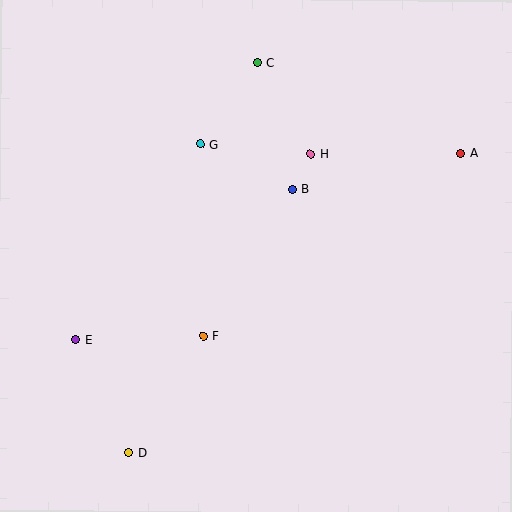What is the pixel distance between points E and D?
The distance between E and D is 124 pixels.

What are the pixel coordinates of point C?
Point C is at (257, 63).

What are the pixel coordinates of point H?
Point H is at (311, 154).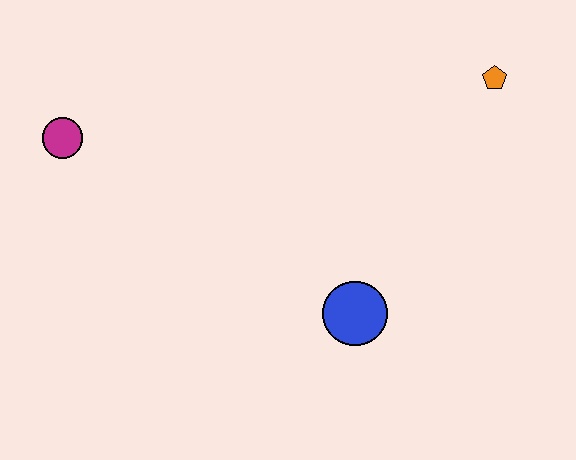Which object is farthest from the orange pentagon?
The magenta circle is farthest from the orange pentagon.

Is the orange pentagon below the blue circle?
No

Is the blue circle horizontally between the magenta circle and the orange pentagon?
Yes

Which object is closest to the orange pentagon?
The blue circle is closest to the orange pentagon.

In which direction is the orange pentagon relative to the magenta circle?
The orange pentagon is to the right of the magenta circle.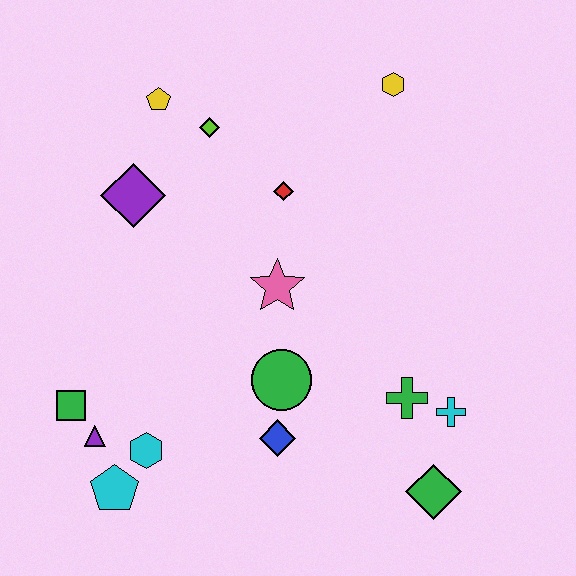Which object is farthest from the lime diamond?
The green diamond is farthest from the lime diamond.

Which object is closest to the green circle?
The blue diamond is closest to the green circle.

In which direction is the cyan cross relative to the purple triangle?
The cyan cross is to the right of the purple triangle.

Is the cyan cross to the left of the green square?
No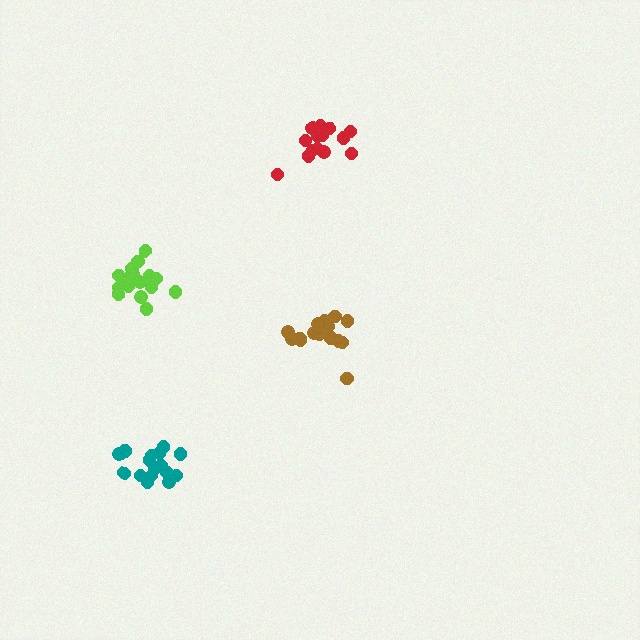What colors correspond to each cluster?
The clusters are colored: teal, red, lime, brown.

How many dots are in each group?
Group 1: 16 dots, Group 2: 16 dots, Group 3: 18 dots, Group 4: 16 dots (66 total).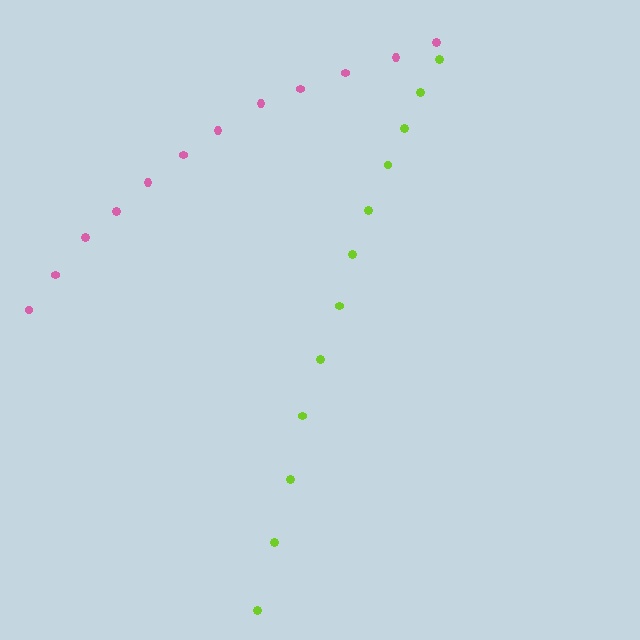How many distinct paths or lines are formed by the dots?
There are 2 distinct paths.